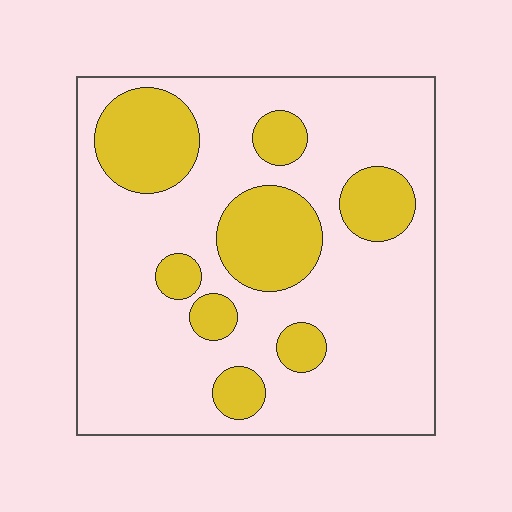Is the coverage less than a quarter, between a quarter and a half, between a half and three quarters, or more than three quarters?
Between a quarter and a half.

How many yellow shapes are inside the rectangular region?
8.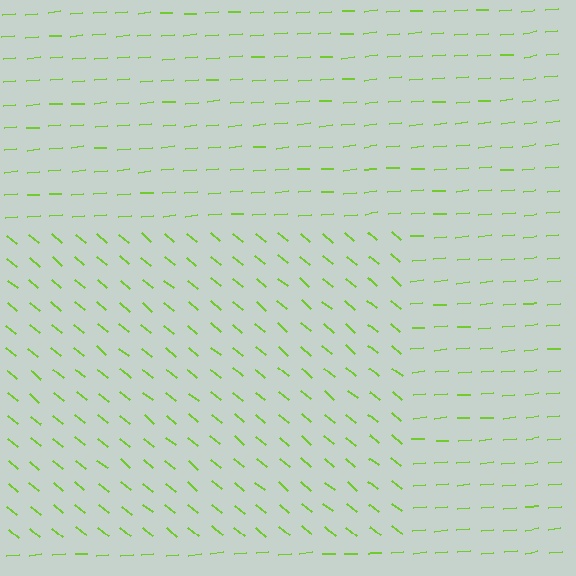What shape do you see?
I see a rectangle.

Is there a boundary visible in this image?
Yes, there is a texture boundary formed by a change in line orientation.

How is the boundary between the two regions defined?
The boundary is defined purely by a change in line orientation (approximately 45 degrees difference). All lines are the same color and thickness.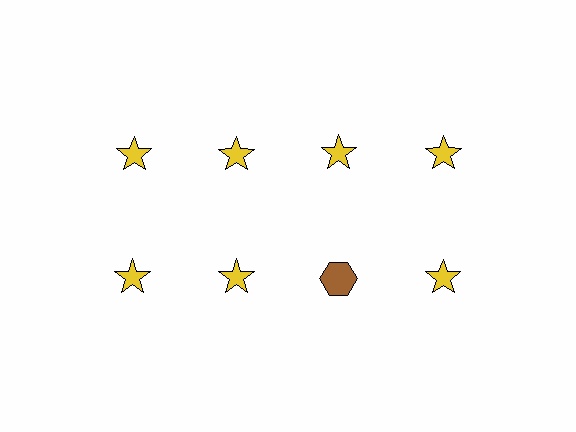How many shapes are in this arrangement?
There are 8 shapes arranged in a grid pattern.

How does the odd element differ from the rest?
It differs in both color (brown instead of yellow) and shape (hexagon instead of star).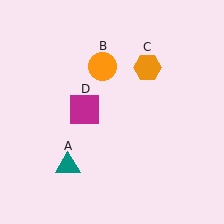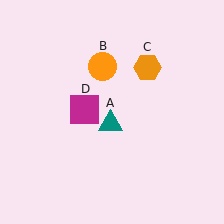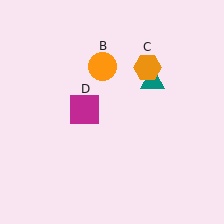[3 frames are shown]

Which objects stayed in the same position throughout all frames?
Orange circle (object B) and orange hexagon (object C) and magenta square (object D) remained stationary.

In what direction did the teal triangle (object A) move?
The teal triangle (object A) moved up and to the right.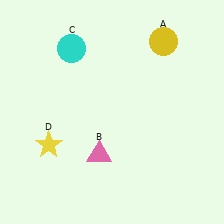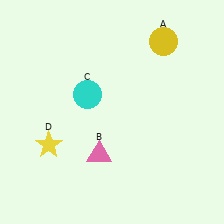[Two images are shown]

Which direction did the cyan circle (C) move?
The cyan circle (C) moved down.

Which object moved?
The cyan circle (C) moved down.